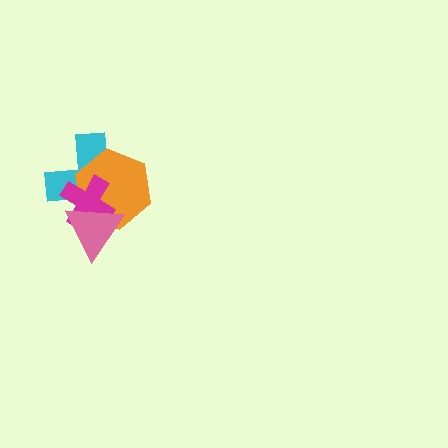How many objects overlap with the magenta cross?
3 objects overlap with the magenta cross.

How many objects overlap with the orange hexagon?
3 objects overlap with the orange hexagon.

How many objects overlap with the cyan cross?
3 objects overlap with the cyan cross.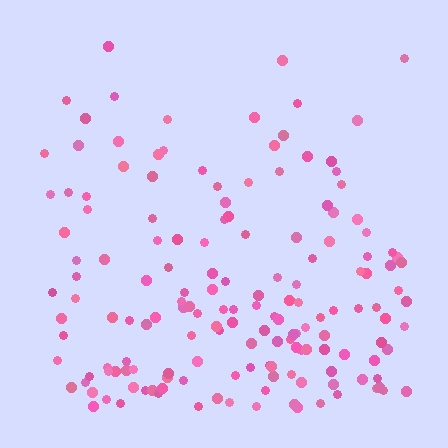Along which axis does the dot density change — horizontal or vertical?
Vertical.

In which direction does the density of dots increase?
From top to bottom, with the bottom side densest.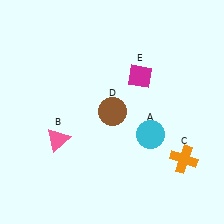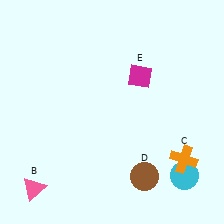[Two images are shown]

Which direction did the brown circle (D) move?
The brown circle (D) moved down.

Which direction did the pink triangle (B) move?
The pink triangle (B) moved down.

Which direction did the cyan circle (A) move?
The cyan circle (A) moved down.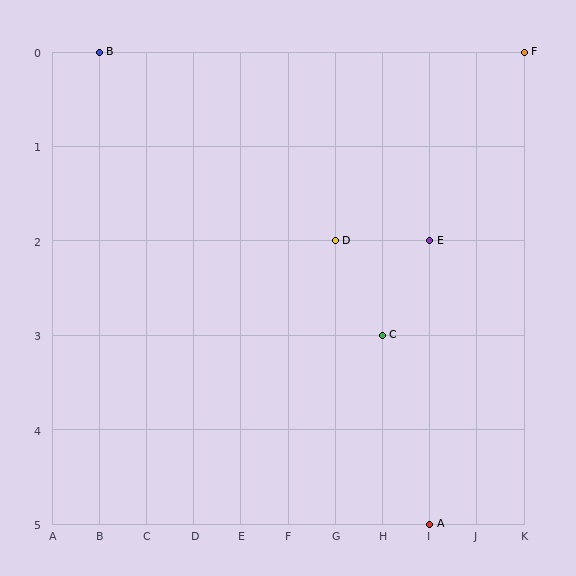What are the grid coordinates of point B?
Point B is at grid coordinates (B, 0).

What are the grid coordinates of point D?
Point D is at grid coordinates (G, 2).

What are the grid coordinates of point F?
Point F is at grid coordinates (K, 0).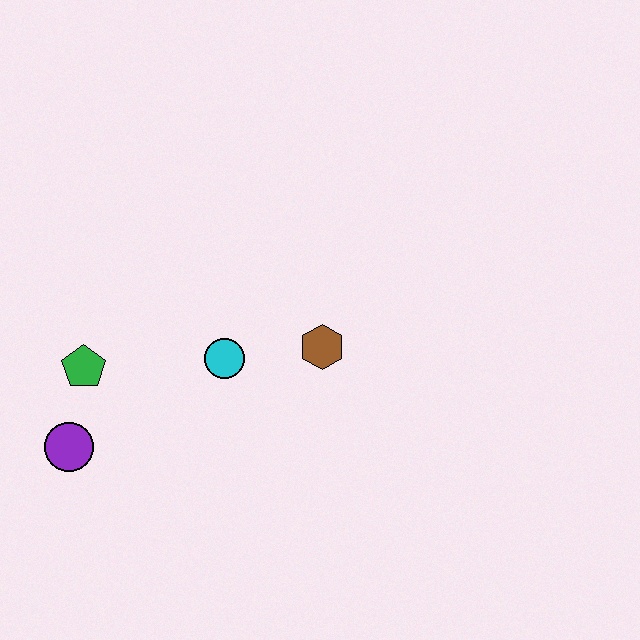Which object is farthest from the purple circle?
The brown hexagon is farthest from the purple circle.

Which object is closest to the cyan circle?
The brown hexagon is closest to the cyan circle.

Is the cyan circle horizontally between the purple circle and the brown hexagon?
Yes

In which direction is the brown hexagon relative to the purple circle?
The brown hexagon is to the right of the purple circle.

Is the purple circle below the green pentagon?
Yes